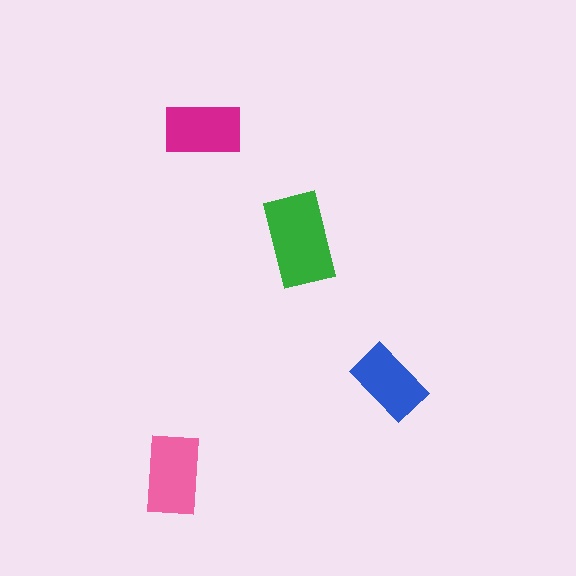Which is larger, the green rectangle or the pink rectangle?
The green one.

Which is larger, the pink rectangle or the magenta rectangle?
The pink one.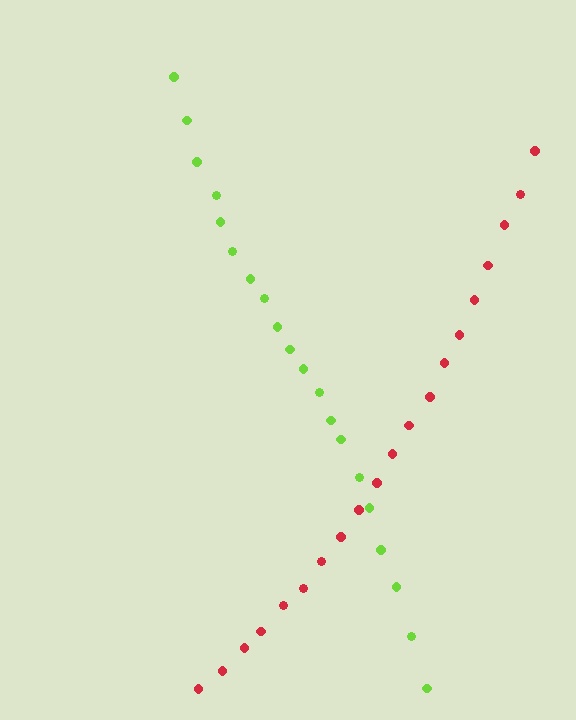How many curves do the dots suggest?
There are 2 distinct paths.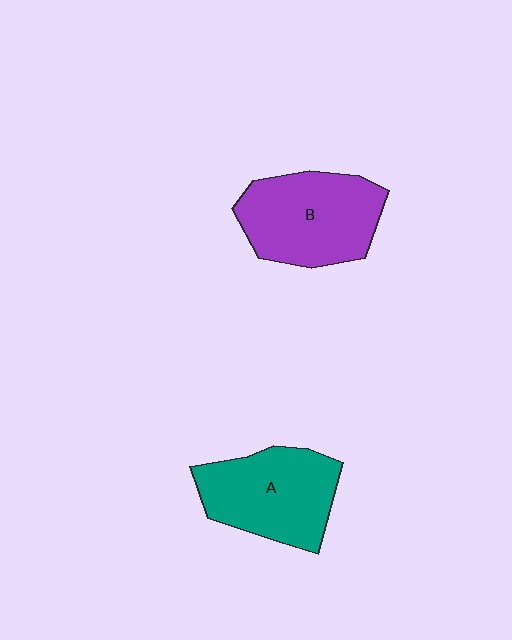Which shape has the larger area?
Shape B (purple).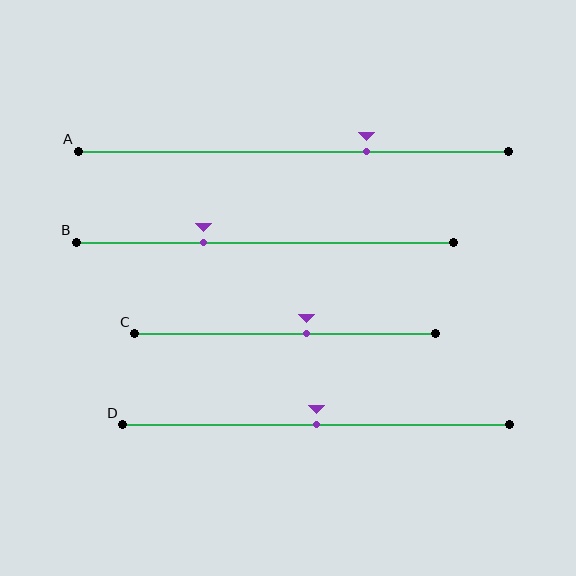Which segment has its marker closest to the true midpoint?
Segment D has its marker closest to the true midpoint.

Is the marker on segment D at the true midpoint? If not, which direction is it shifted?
Yes, the marker on segment D is at the true midpoint.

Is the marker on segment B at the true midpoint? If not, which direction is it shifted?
No, the marker on segment B is shifted to the left by about 16% of the segment length.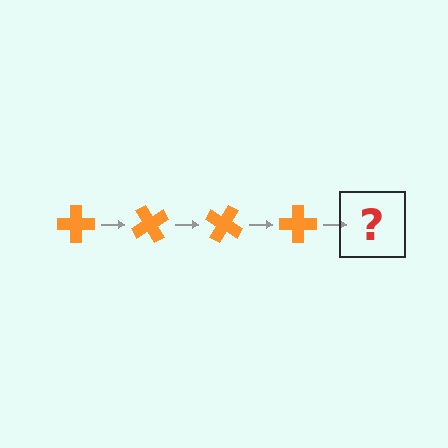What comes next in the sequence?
The next element should be an orange cross rotated 240 degrees.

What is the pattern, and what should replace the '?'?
The pattern is that the cross rotates 60 degrees each step. The '?' should be an orange cross rotated 240 degrees.